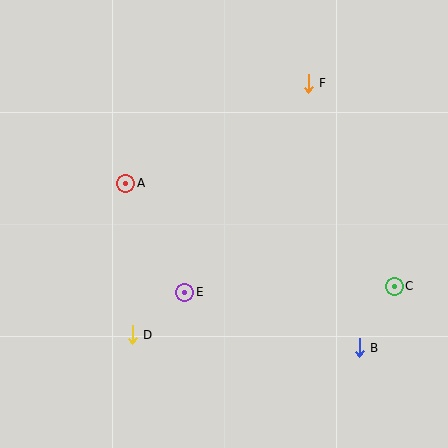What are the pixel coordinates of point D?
Point D is at (132, 335).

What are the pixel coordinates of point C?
Point C is at (394, 286).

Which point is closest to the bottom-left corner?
Point D is closest to the bottom-left corner.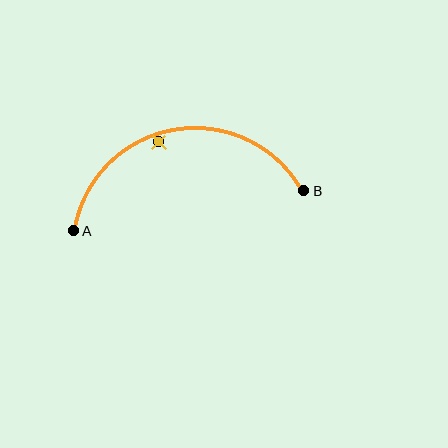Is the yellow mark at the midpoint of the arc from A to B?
No — the yellow mark does not lie on the arc at all. It sits slightly inside the curve.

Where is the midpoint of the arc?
The arc midpoint is the point on the curve farthest from the straight line joining A and B. It sits above that line.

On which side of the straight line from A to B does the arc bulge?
The arc bulges above the straight line connecting A and B.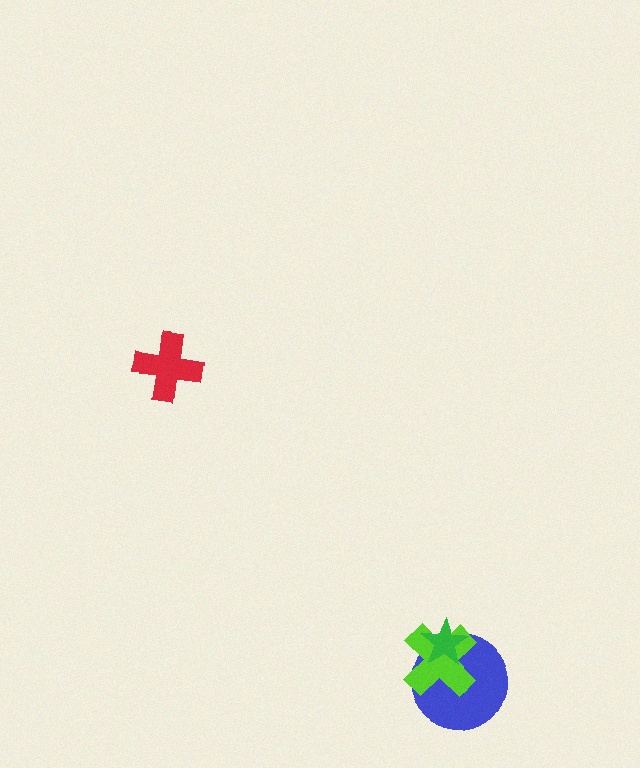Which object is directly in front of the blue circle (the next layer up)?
The lime cross is directly in front of the blue circle.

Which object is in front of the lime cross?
The green star is in front of the lime cross.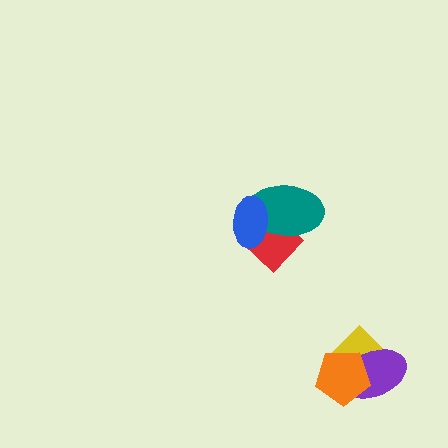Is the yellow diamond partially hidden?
Yes, it is partially covered by another shape.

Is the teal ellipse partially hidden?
Yes, it is partially covered by another shape.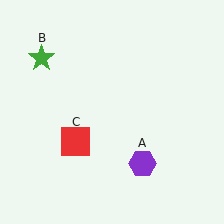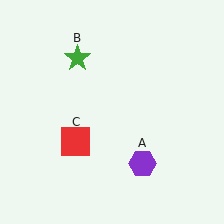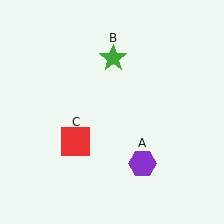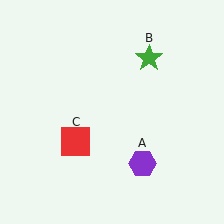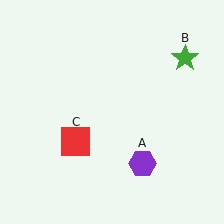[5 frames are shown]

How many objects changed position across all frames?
1 object changed position: green star (object B).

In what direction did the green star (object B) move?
The green star (object B) moved right.